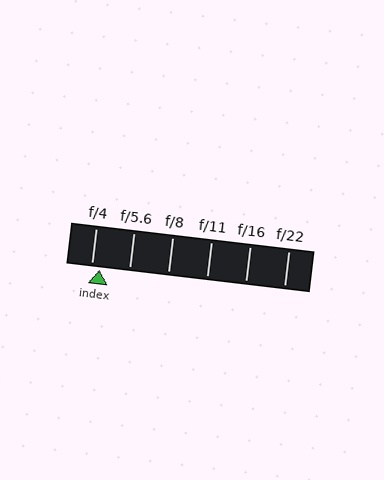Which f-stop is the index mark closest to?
The index mark is closest to f/4.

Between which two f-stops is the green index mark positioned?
The index mark is between f/4 and f/5.6.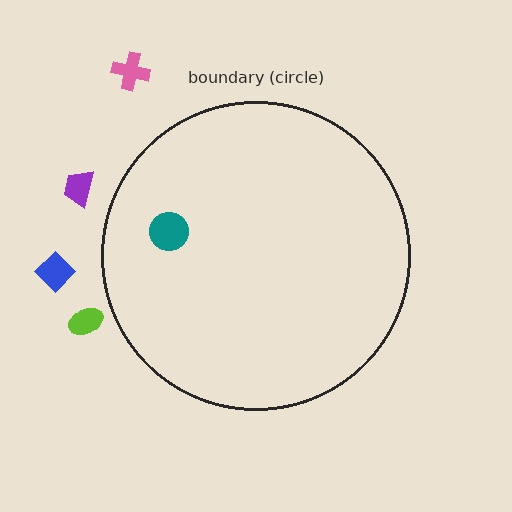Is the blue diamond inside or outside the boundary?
Outside.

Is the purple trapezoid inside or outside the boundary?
Outside.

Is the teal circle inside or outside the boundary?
Inside.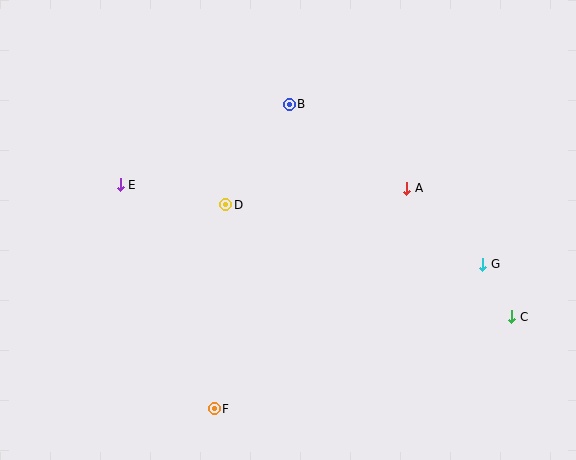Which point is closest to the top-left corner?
Point E is closest to the top-left corner.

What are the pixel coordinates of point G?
Point G is at (483, 264).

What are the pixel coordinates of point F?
Point F is at (214, 409).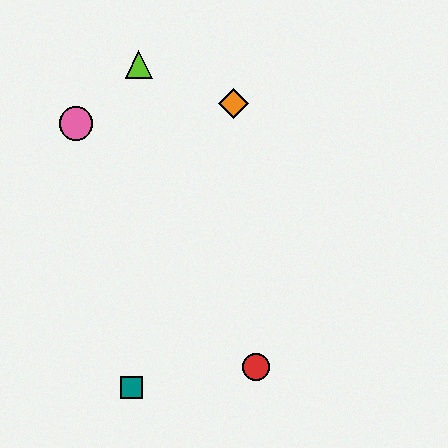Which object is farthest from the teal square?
The lime triangle is farthest from the teal square.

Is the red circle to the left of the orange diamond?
No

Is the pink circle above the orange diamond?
No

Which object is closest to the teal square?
The red circle is closest to the teal square.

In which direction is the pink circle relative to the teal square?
The pink circle is above the teal square.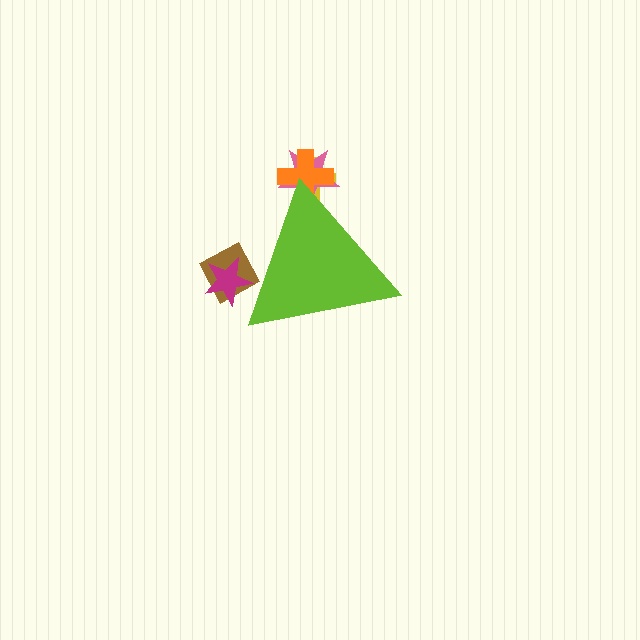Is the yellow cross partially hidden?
Yes, the yellow cross is partially hidden behind the lime triangle.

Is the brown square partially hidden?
Yes, the brown square is partially hidden behind the lime triangle.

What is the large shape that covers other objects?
A lime triangle.